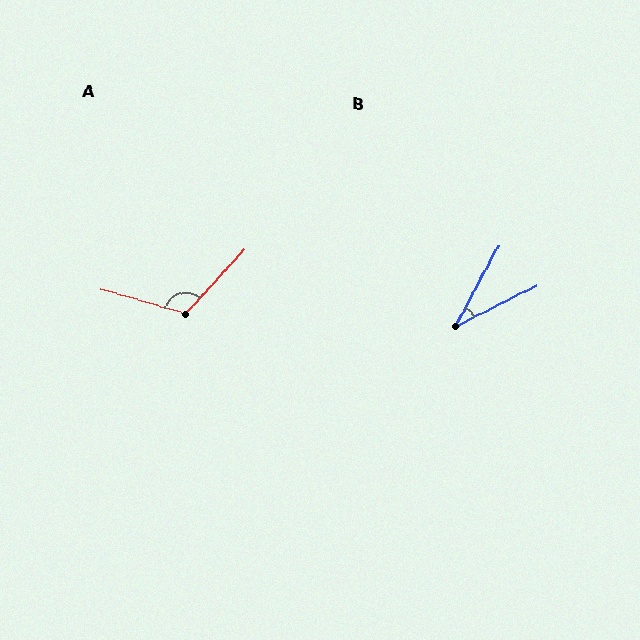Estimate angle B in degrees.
Approximately 35 degrees.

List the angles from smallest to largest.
B (35°), A (116°).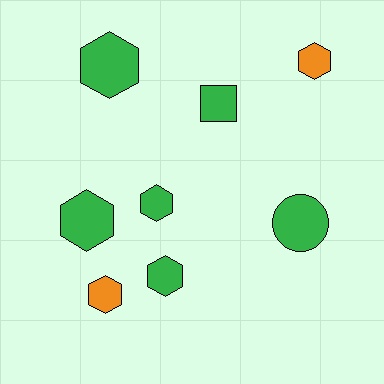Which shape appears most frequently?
Hexagon, with 6 objects.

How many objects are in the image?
There are 8 objects.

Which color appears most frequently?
Green, with 6 objects.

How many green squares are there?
There is 1 green square.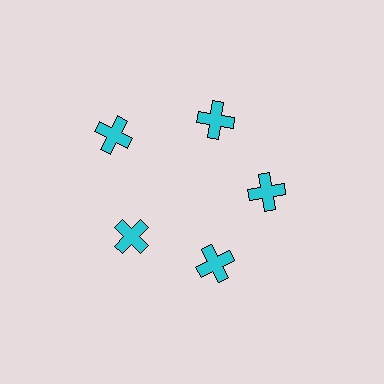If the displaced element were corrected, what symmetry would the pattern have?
It would have 5-fold rotational symmetry — the pattern would map onto itself every 72 degrees.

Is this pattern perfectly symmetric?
No. The 5 cyan crosses are arranged in a ring, but one element near the 10 o'clock position is pushed outward from the center, breaking the 5-fold rotational symmetry.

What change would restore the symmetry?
The symmetry would be restored by moving it inward, back onto the ring so that all 5 crosses sit at equal angles and equal distance from the center.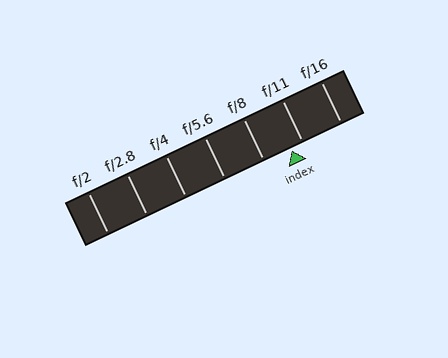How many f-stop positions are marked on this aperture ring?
There are 7 f-stop positions marked.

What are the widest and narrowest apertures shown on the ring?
The widest aperture shown is f/2 and the narrowest is f/16.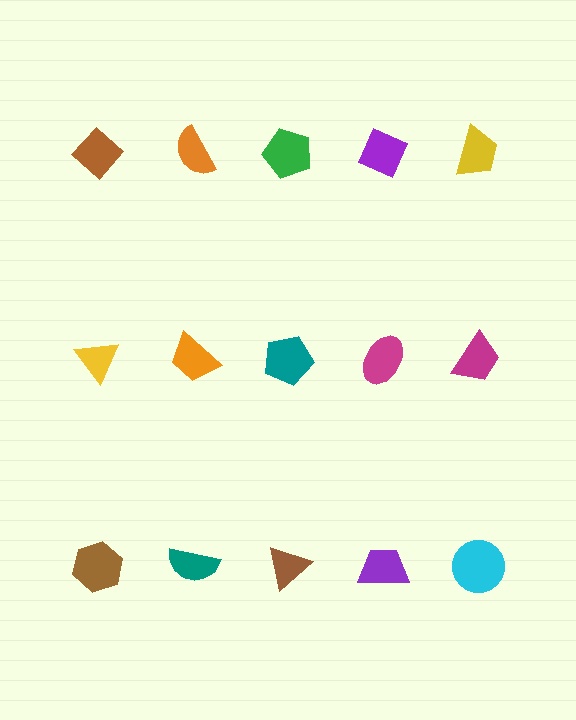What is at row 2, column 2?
An orange trapezoid.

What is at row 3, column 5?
A cyan circle.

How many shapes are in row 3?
5 shapes.